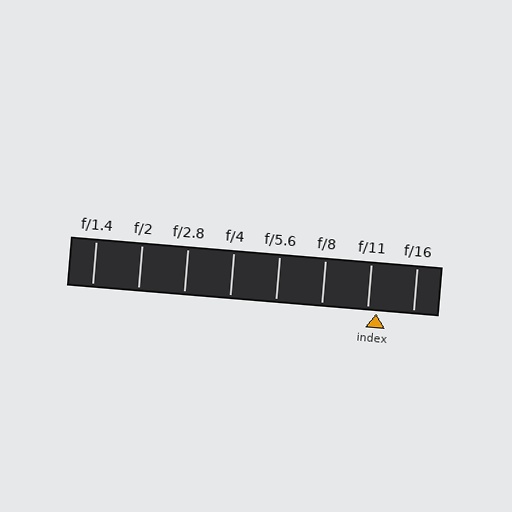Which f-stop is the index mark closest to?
The index mark is closest to f/11.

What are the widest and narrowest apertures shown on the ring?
The widest aperture shown is f/1.4 and the narrowest is f/16.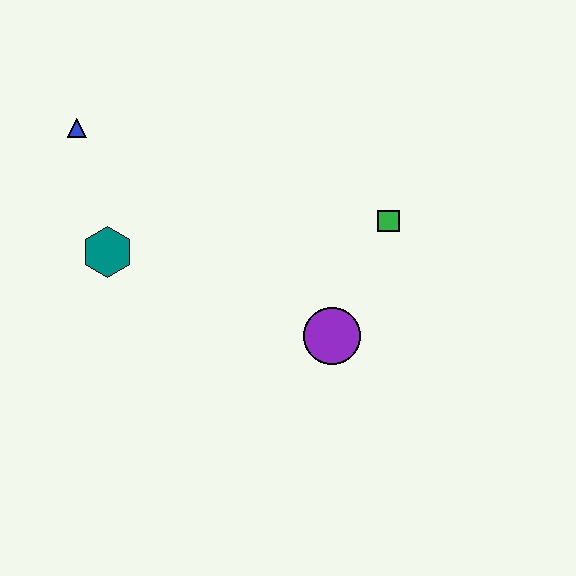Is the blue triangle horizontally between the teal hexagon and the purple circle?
No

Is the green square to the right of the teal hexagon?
Yes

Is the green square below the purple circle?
No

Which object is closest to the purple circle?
The green square is closest to the purple circle.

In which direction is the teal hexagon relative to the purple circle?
The teal hexagon is to the left of the purple circle.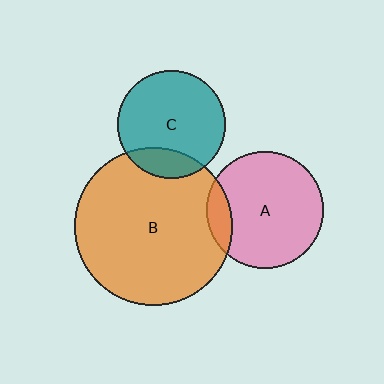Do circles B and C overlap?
Yes.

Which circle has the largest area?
Circle B (orange).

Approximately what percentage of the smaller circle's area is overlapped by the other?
Approximately 15%.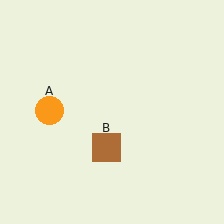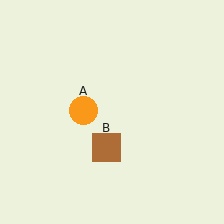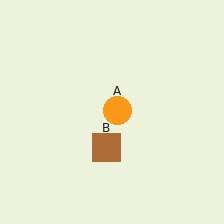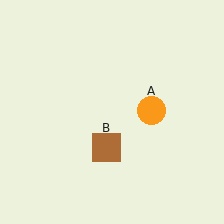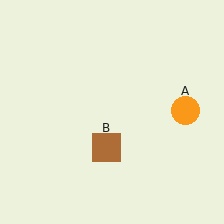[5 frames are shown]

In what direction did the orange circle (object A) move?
The orange circle (object A) moved right.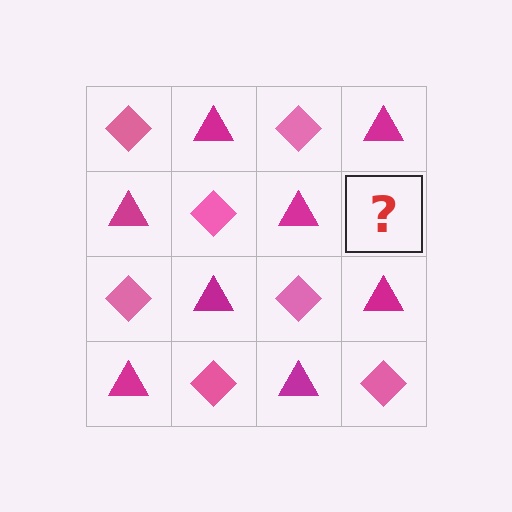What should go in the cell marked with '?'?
The missing cell should contain a pink diamond.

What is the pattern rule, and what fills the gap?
The rule is that it alternates pink diamond and magenta triangle in a checkerboard pattern. The gap should be filled with a pink diamond.